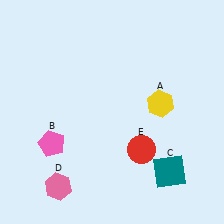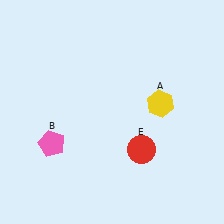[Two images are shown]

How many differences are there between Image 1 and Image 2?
There are 2 differences between the two images.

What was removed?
The teal square (C), the pink hexagon (D) were removed in Image 2.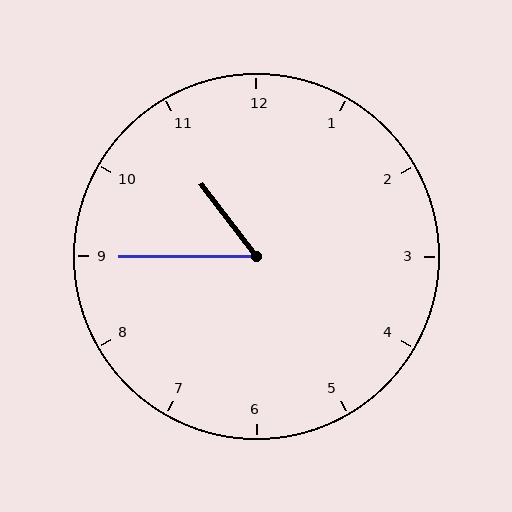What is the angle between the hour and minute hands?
Approximately 52 degrees.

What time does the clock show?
10:45.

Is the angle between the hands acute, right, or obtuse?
It is acute.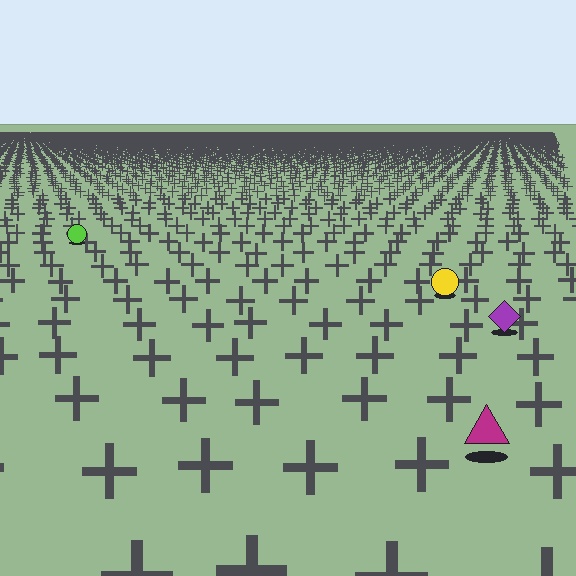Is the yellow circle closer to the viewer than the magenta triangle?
No. The magenta triangle is closer — you can tell from the texture gradient: the ground texture is coarser near it.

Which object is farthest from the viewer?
The lime circle is farthest from the viewer. It appears smaller and the ground texture around it is denser.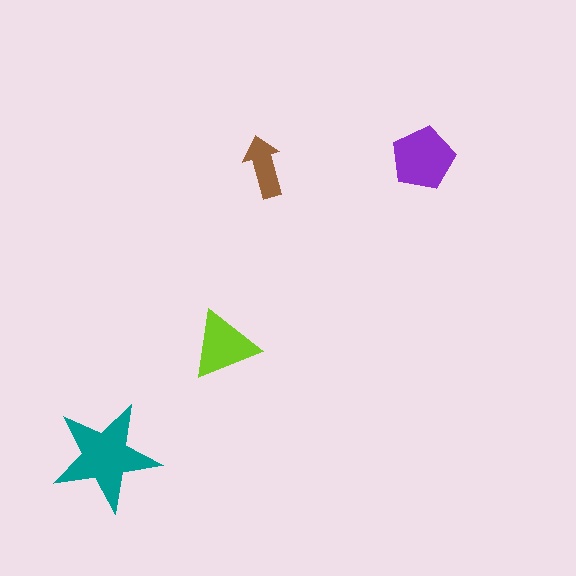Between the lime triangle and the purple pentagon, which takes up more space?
The purple pentagon.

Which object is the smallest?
The brown arrow.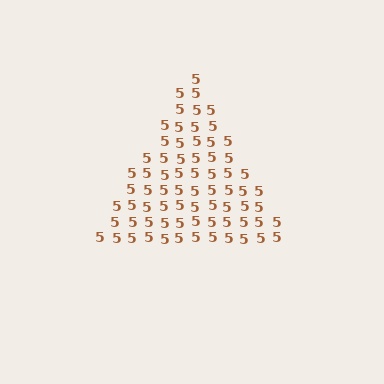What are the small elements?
The small elements are digit 5's.